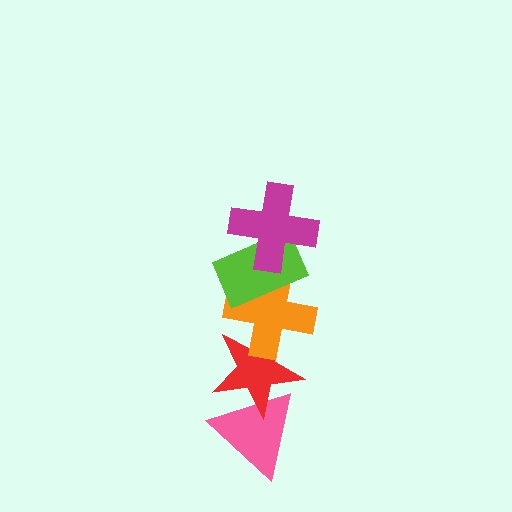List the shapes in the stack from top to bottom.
From top to bottom: the magenta cross, the lime rectangle, the orange cross, the red star, the pink triangle.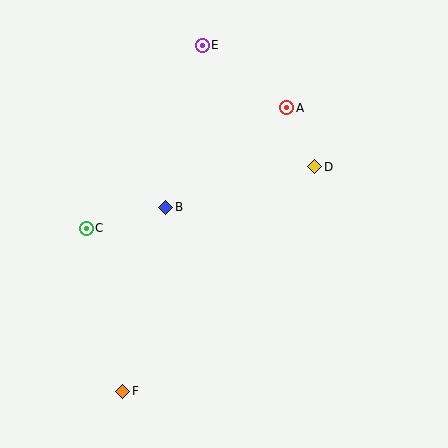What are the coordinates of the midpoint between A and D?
The midpoint between A and D is at (301, 137).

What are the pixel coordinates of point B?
Point B is at (166, 207).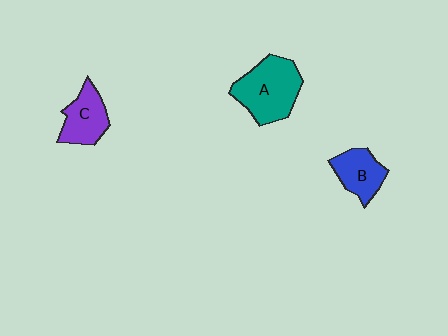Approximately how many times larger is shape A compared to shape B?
Approximately 1.7 times.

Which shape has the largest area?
Shape A (teal).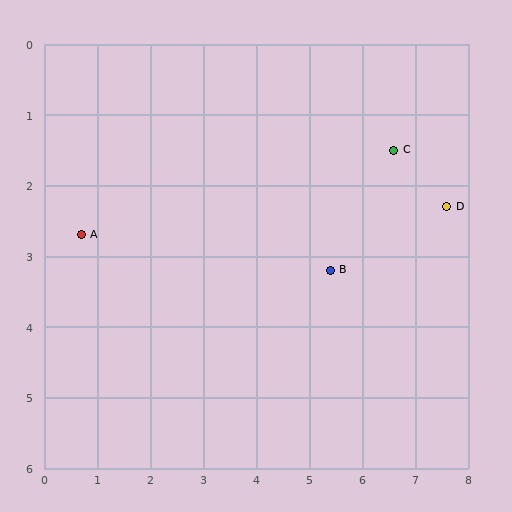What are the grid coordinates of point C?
Point C is at approximately (6.6, 1.5).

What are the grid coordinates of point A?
Point A is at approximately (0.7, 2.7).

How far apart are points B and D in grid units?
Points B and D are about 2.4 grid units apart.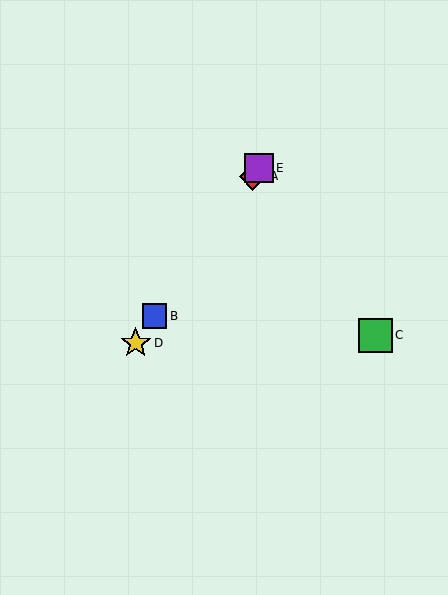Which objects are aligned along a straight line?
Objects A, B, D, E are aligned along a straight line.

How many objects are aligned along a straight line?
4 objects (A, B, D, E) are aligned along a straight line.